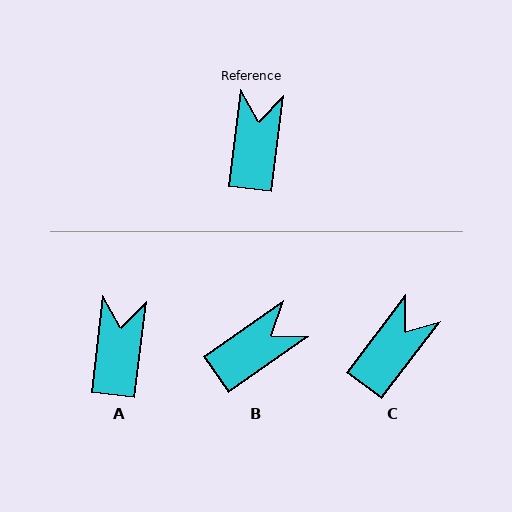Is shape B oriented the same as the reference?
No, it is off by about 48 degrees.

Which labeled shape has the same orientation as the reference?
A.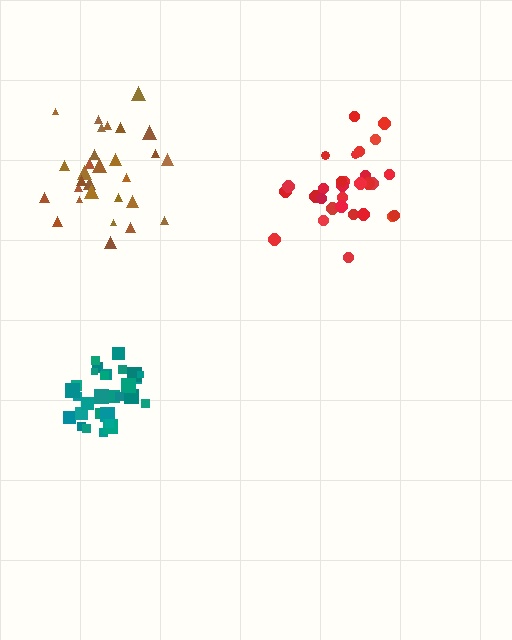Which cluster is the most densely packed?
Teal.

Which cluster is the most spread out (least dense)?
Red.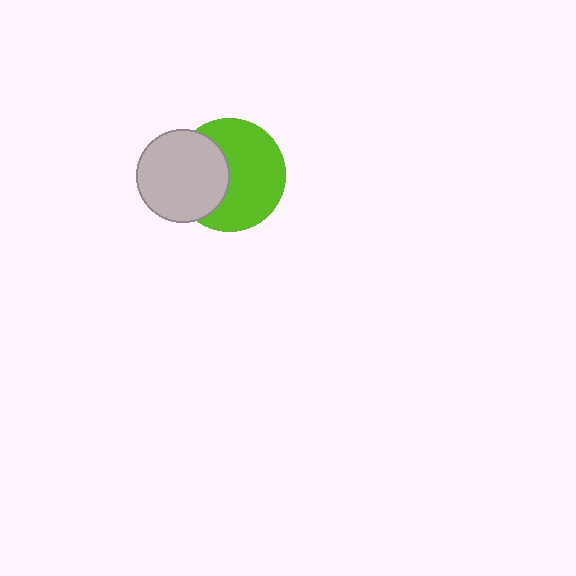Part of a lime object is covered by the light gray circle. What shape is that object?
It is a circle.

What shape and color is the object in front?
The object in front is a light gray circle.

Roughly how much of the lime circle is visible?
About half of it is visible (roughly 63%).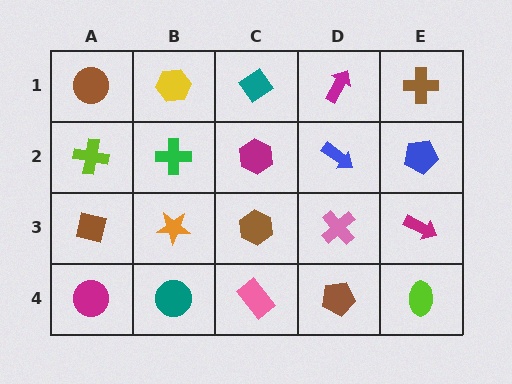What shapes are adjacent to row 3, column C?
A magenta hexagon (row 2, column C), a pink rectangle (row 4, column C), an orange star (row 3, column B), a pink cross (row 3, column D).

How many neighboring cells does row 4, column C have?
3.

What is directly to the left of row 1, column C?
A yellow hexagon.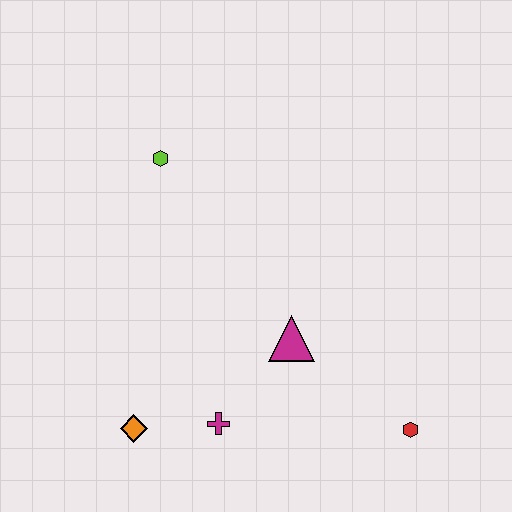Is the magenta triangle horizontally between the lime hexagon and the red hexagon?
Yes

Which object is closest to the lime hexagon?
The magenta triangle is closest to the lime hexagon.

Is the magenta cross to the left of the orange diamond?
No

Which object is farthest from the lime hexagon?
The red hexagon is farthest from the lime hexagon.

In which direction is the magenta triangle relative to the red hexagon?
The magenta triangle is to the left of the red hexagon.